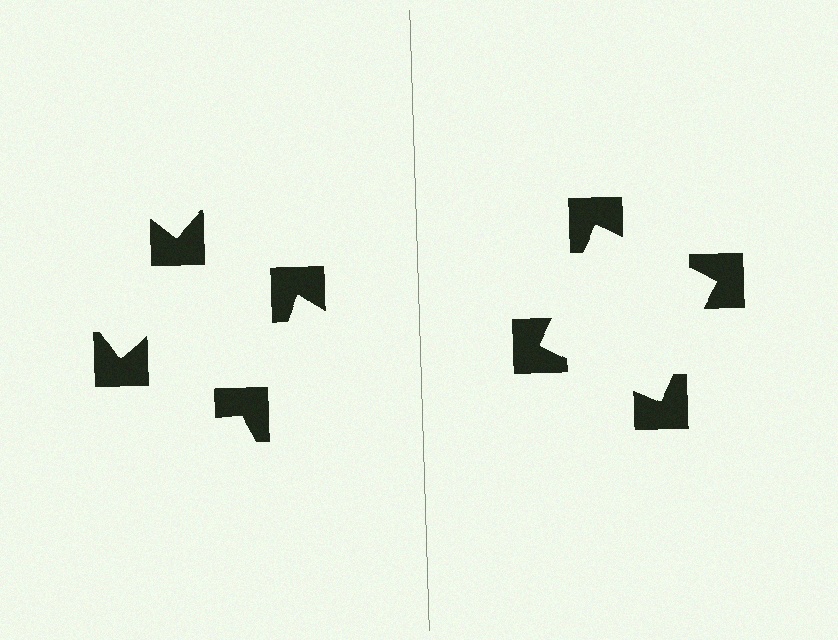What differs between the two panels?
The notched squares are positioned identically on both sides; only the wedge orientations differ. On the right they align to a square; on the left they are misaligned.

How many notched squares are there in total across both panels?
8 — 4 on each side.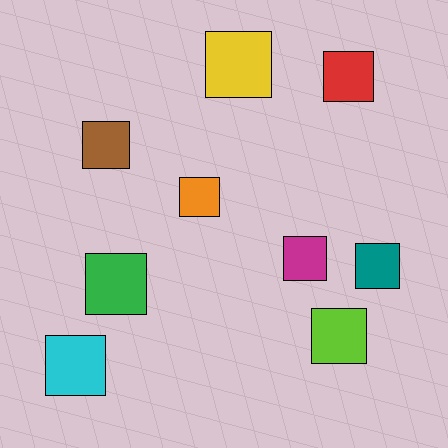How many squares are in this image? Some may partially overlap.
There are 9 squares.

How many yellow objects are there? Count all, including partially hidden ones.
There is 1 yellow object.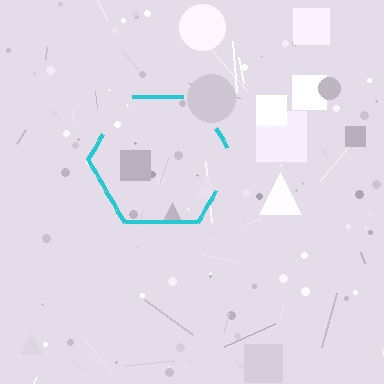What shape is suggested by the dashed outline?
The dashed outline suggests a hexagon.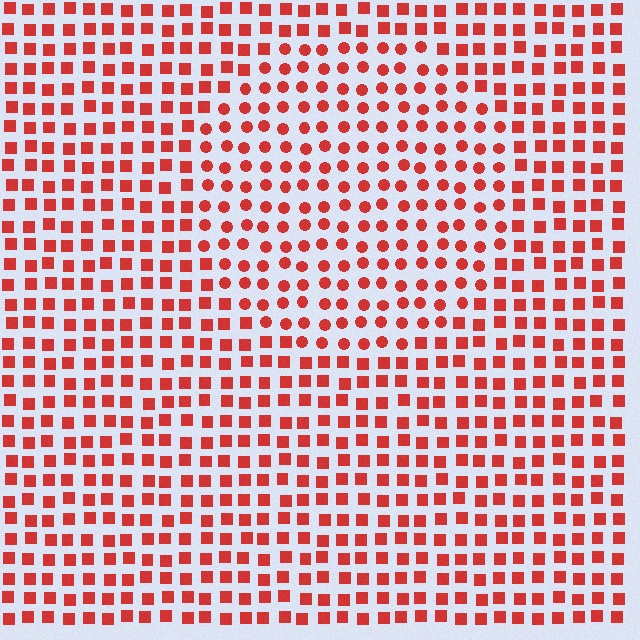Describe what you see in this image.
The image is filled with small red elements arranged in a uniform grid. A circle-shaped region contains circles, while the surrounding area contains squares. The boundary is defined purely by the change in element shape.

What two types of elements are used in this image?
The image uses circles inside the circle region and squares outside it.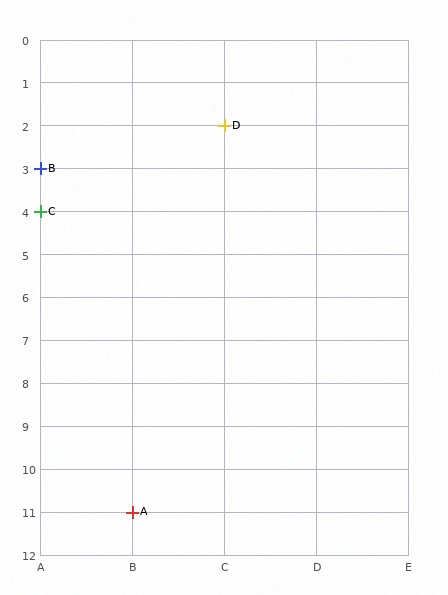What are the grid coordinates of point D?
Point D is at grid coordinates (C, 2).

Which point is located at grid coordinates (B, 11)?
Point A is at (B, 11).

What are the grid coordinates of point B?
Point B is at grid coordinates (A, 3).